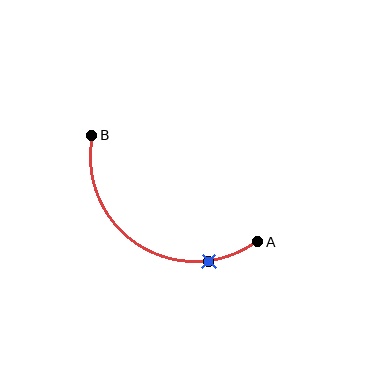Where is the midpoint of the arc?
The arc midpoint is the point on the curve farthest from the straight line joining A and B. It sits below that line.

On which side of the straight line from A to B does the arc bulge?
The arc bulges below the straight line connecting A and B.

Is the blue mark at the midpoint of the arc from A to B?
No. The blue mark lies on the arc but is closer to endpoint A. The arc midpoint would be at the point on the curve equidistant along the arc from both A and B.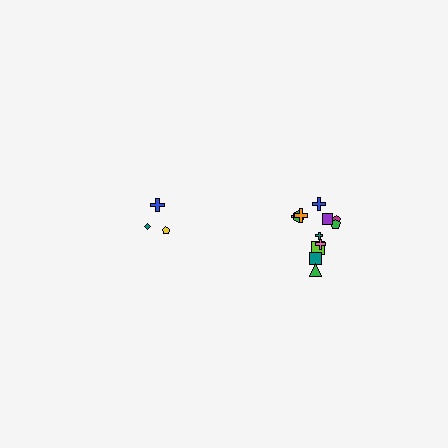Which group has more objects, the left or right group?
The right group.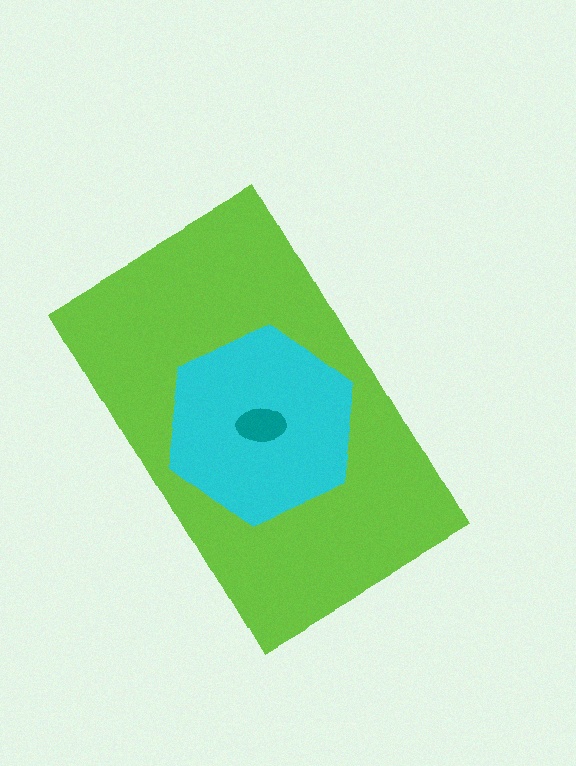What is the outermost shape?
The lime rectangle.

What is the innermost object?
The teal ellipse.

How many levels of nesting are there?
3.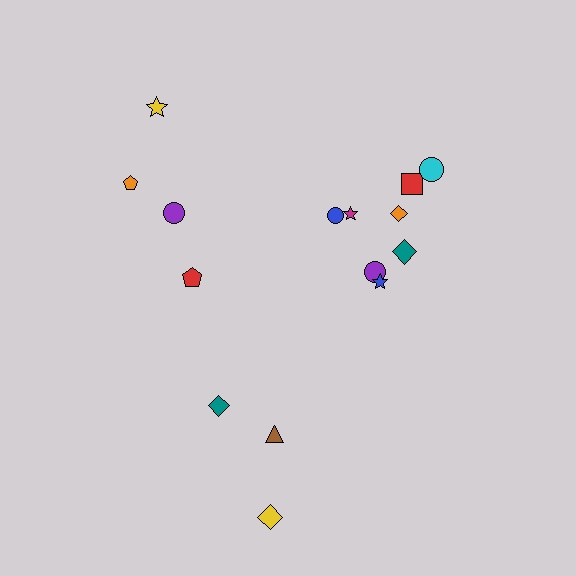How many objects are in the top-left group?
There are 4 objects.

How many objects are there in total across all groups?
There are 15 objects.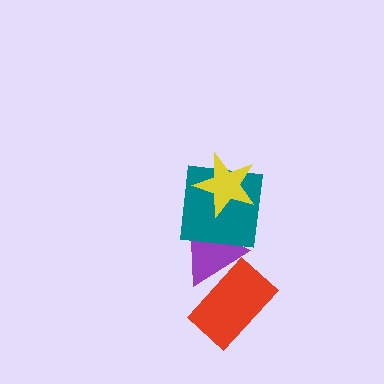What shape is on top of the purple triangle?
The teal square is on top of the purple triangle.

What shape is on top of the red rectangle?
The purple triangle is on top of the red rectangle.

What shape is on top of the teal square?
The yellow star is on top of the teal square.